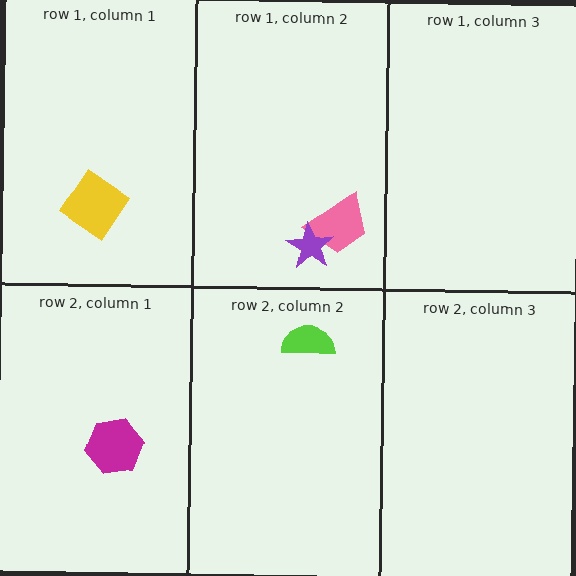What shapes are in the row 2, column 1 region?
The magenta hexagon.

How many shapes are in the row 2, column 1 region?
1.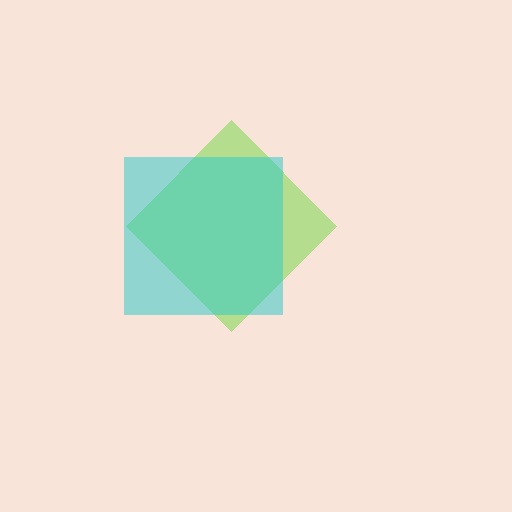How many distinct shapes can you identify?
There are 2 distinct shapes: a lime diamond, a cyan square.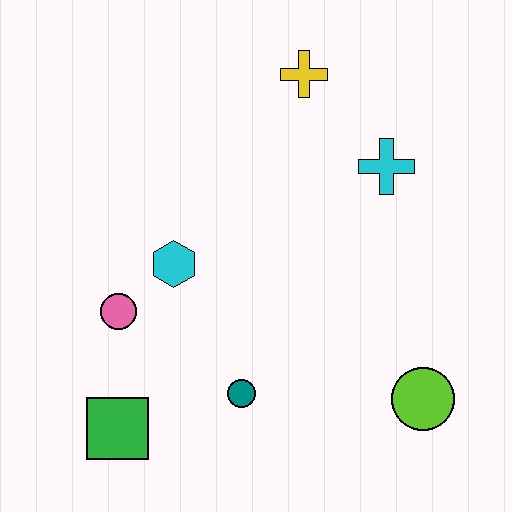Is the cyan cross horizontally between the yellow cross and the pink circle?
No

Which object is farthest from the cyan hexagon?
The lime circle is farthest from the cyan hexagon.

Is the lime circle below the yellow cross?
Yes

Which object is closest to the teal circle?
The green square is closest to the teal circle.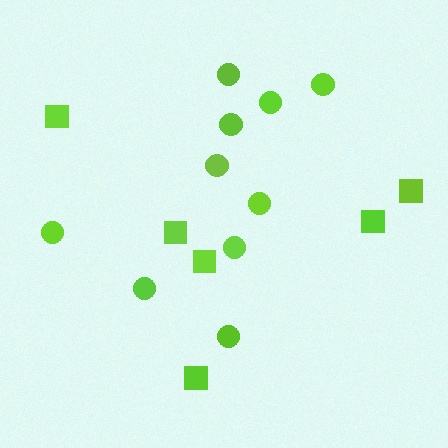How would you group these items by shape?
There are 2 groups: one group of circles (10) and one group of squares (6).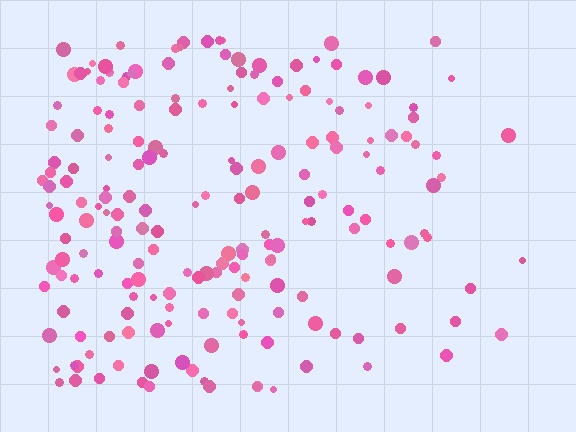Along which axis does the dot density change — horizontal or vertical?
Horizontal.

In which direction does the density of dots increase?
From right to left, with the left side densest.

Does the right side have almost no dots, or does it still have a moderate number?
Still a moderate number, just noticeably fewer than the left.